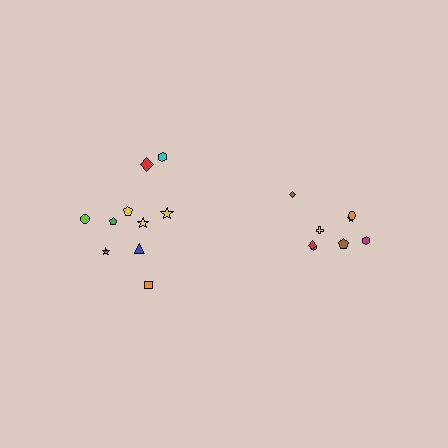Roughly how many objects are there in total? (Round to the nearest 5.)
Roughly 20 objects in total.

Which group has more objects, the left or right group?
The left group.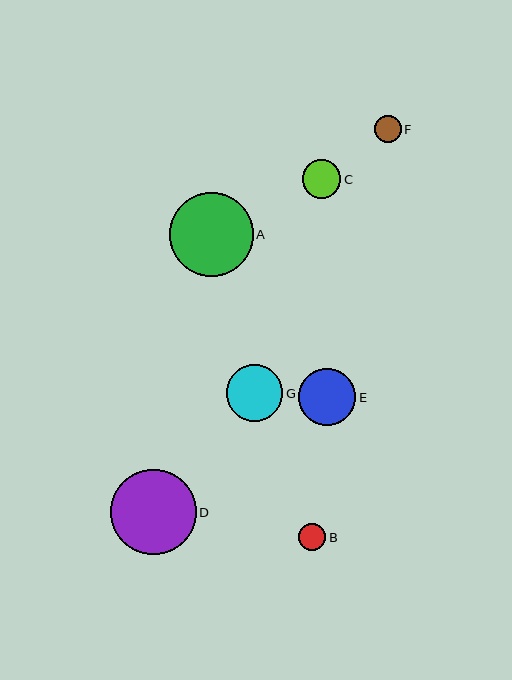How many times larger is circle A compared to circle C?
Circle A is approximately 2.2 times the size of circle C.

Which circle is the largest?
Circle D is the largest with a size of approximately 85 pixels.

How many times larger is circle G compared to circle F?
Circle G is approximately 2.1 times the size of circle F.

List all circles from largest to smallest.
From largest to smallest: D, A, E, G, C, B, F.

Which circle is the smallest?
Circle F is the smallest with a size of approximately 27 pixels.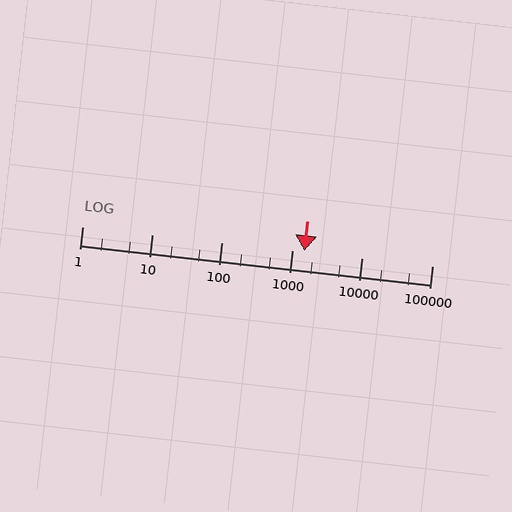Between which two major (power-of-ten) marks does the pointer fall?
The pointer is between 1000 and 10000.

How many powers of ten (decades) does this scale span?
The scale spans 5 decades, from 1 to 100000.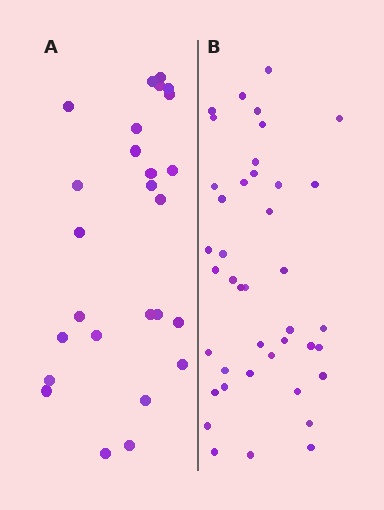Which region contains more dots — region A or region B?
Region B (the right region) has more dots.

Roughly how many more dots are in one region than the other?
Region B has approximately 15 more dots than region A.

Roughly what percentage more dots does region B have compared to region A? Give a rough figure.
About 60% more.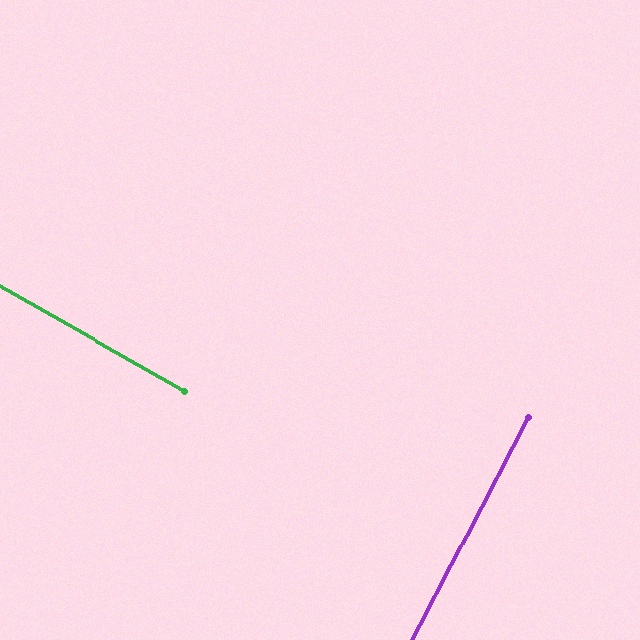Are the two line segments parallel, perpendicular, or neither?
Perpendicular — they meet at approximately 88°.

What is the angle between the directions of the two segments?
Approximately 88 degrees.